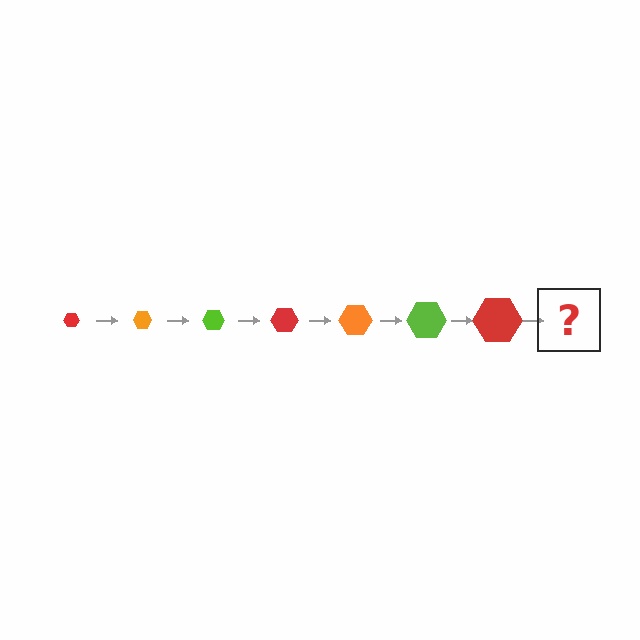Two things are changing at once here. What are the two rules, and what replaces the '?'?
The two rules are that the hexagon grows larger each step and the color cycles through red, orange, and lime. The '?' should be an orange hexagon, larger than the previous one.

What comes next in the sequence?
The next element should be an orange hexagon, larger than the previous one.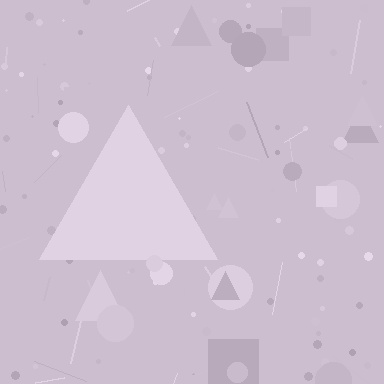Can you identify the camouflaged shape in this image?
The camouflaged shape is a triangle.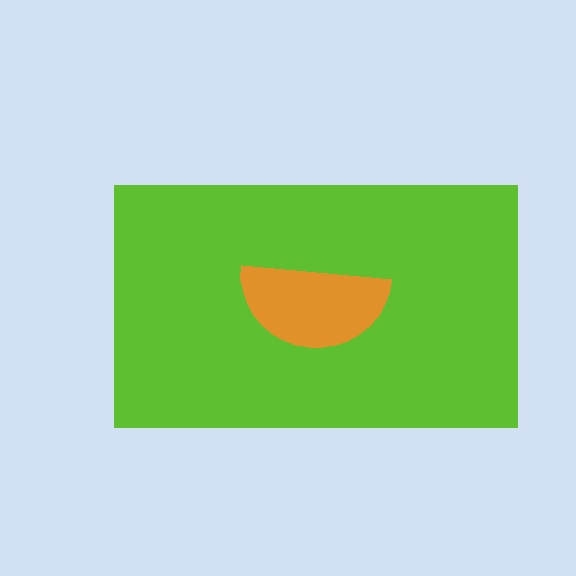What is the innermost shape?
The orange semicircle.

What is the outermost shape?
The lime rectangle.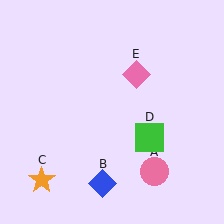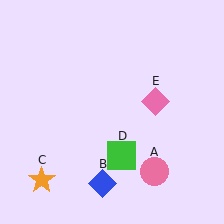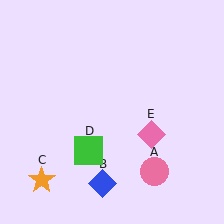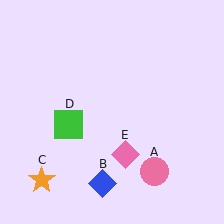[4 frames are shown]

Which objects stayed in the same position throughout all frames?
Pink circle (object A) and blue diamond (object B) and orange star (object C) remained stationary.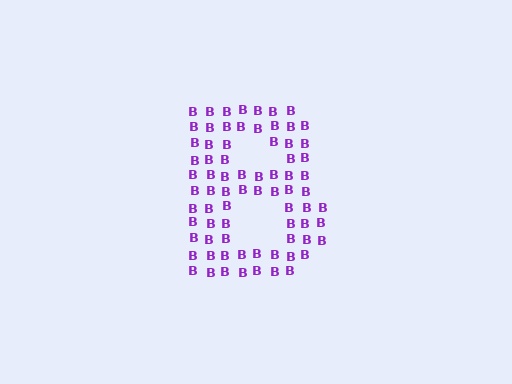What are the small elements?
The small elements are letter B's.